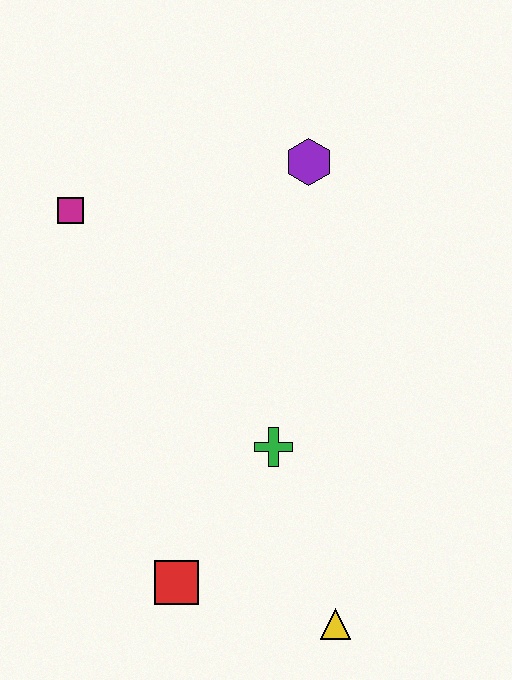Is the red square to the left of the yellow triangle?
Yes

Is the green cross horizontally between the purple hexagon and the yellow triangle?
No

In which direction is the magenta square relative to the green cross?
The magenta square is above the green cross.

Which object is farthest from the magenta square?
The yellow triangle is farthest from the magenta square.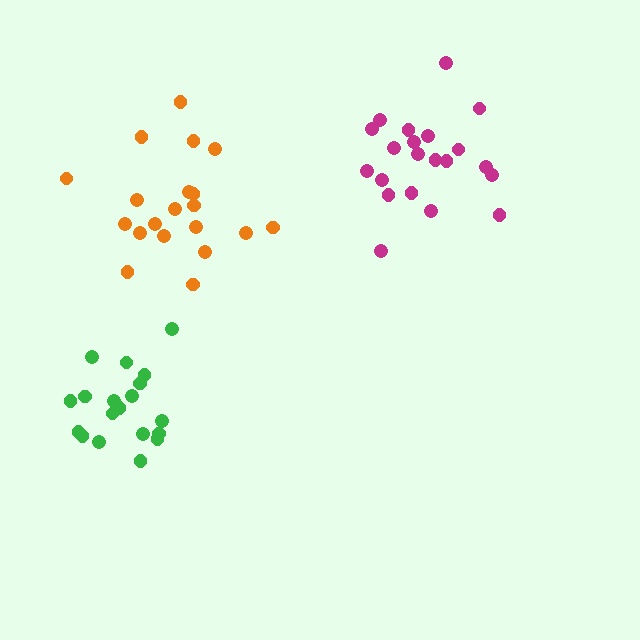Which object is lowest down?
The green cluster is bottommost.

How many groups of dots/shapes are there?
There are 3 groups.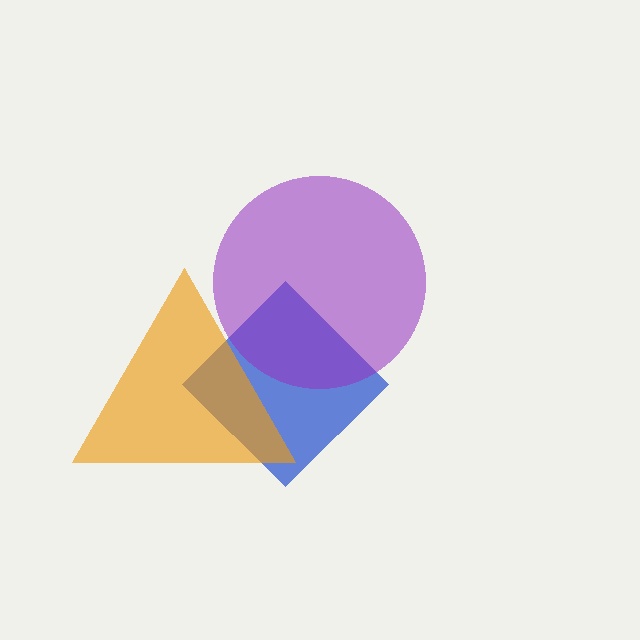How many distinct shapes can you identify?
There are 3 distinct shapes: a blue diamond, a purple circle, an orange triangle.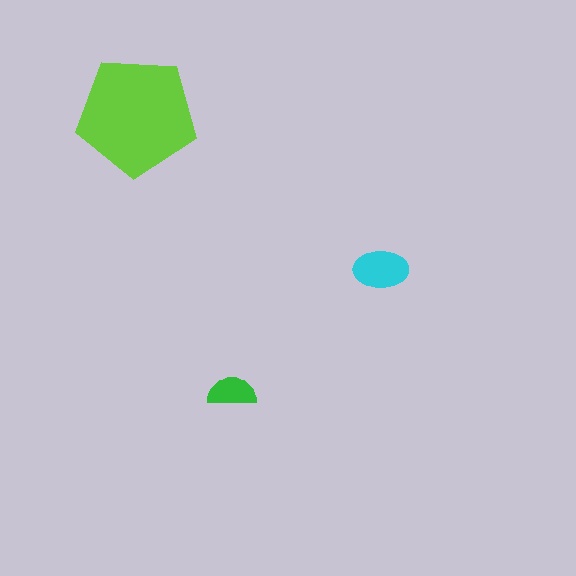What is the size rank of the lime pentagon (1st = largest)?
1st.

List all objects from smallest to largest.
The green semicircle, the cyan ellipse, the lime pentagon.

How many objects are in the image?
There are 3 objects in the image.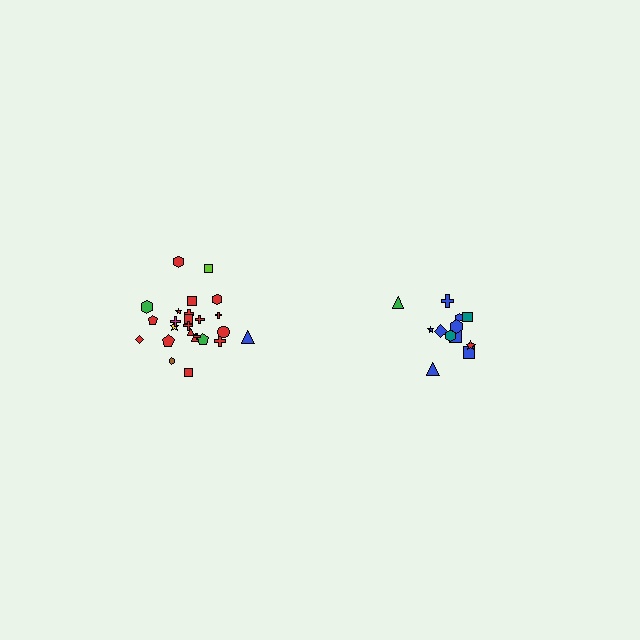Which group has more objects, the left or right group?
The left group.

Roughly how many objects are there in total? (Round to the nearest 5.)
Roughly 35 objects in total.